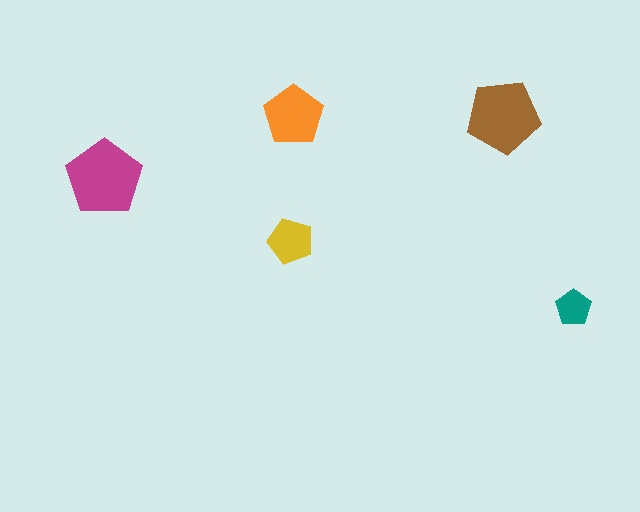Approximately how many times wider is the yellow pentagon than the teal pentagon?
About 1.5 times wider.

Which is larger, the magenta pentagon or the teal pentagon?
The magenta one.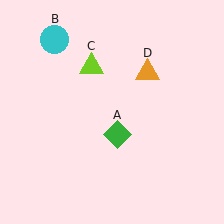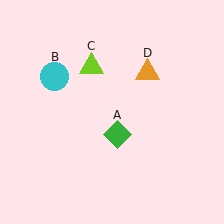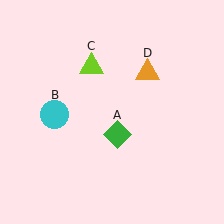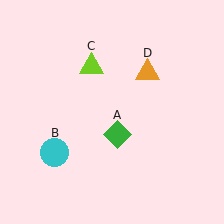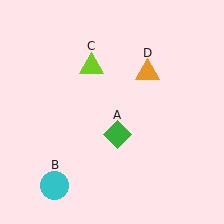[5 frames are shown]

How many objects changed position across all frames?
1 object changed position: cyan circle (object B).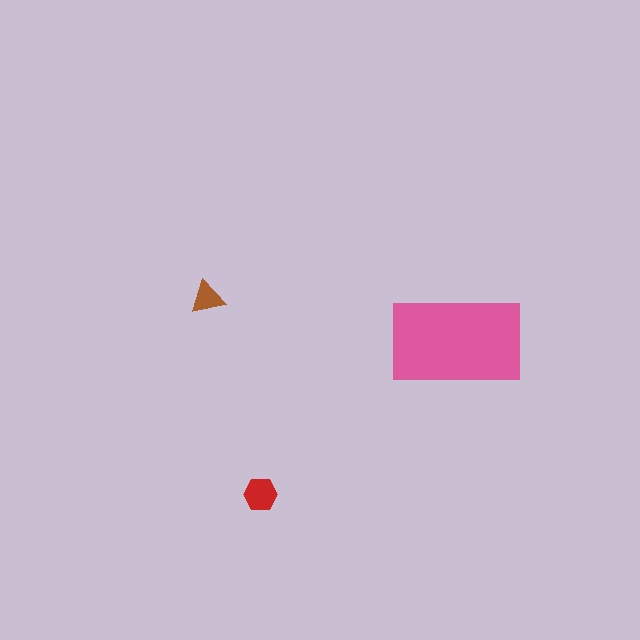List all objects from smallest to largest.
The brown triangle, the red hexagon, the pink rectangle.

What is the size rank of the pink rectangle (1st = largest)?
1st.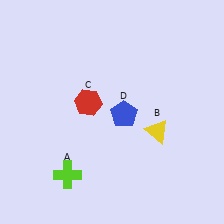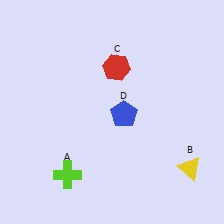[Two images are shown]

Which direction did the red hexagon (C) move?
The red hexagon (C) moved up.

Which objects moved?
The objects that moved are: the yellow triangle (B), the red hexagon (C).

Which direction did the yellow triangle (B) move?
The yellow triangle (B) moved down.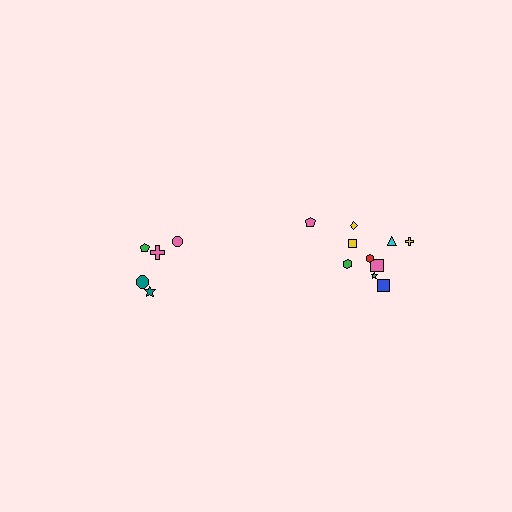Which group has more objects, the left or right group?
The right group.